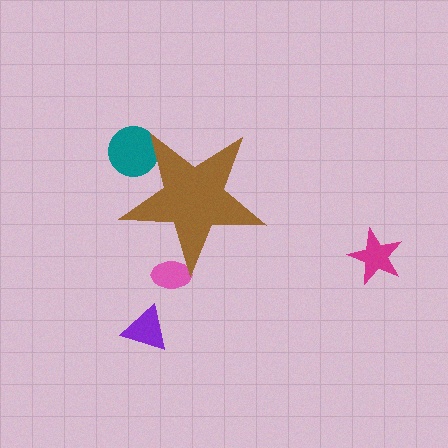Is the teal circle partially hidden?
Yes, the teal circle is partially hidden behind the brown star.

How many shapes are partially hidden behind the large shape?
3 shapes are partially hidden.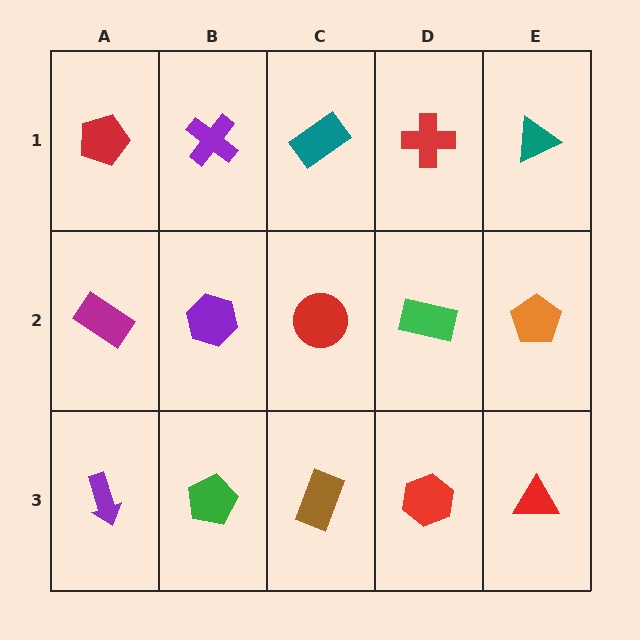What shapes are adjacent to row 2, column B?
A purple cross (row 1, column B), a green pentagon (row 3, column B), a magenta rectangle (row 2, column A), a red circle (row 2, column C).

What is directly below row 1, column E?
An orange pentagon.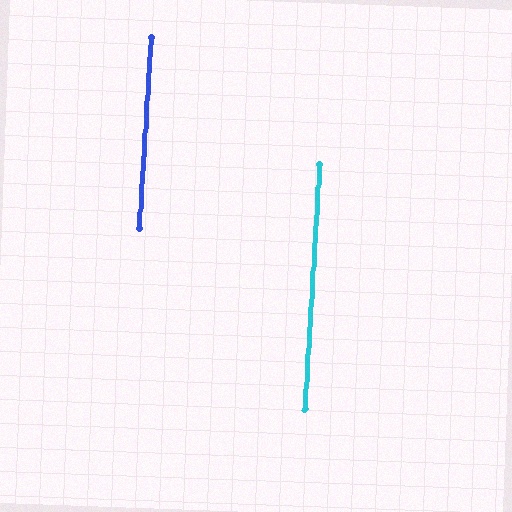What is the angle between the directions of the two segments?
Approximately 0 degrees.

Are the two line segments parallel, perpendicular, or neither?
Parallel — their directions differ by only 0.3°.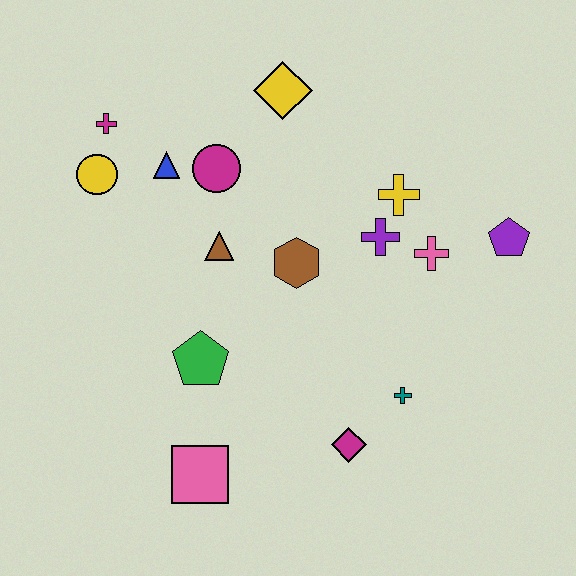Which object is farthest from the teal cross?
The magenta cross is farthest from the teal cross.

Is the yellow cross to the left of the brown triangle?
No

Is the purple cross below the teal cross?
No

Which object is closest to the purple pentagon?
The pink cross is closest to the purple pentagon.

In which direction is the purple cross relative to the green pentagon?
The purple cross is to the right of the green pentagon.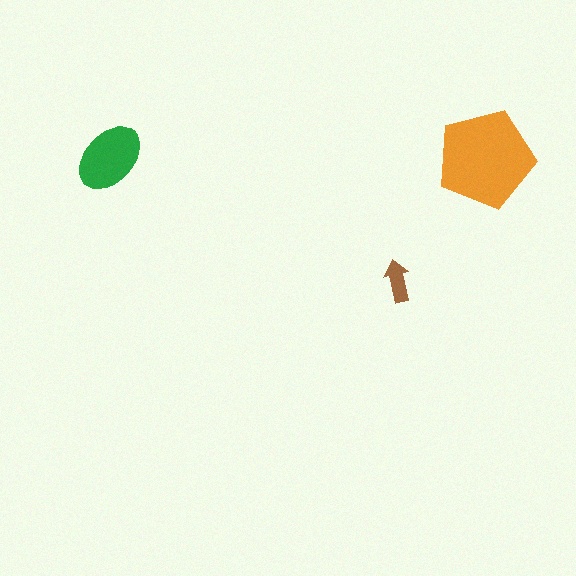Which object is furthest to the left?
The green ellipse is leftmost.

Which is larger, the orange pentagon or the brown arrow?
The orange pentagon.